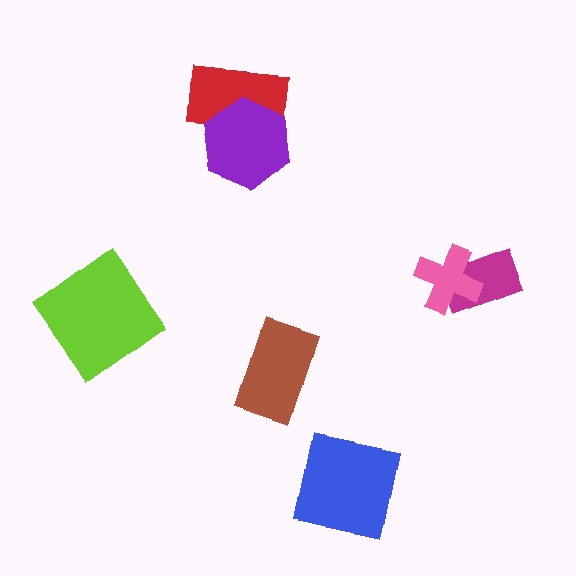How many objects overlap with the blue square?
0 objects overlap with the blue square.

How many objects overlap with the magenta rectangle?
1 object overlaps with the magenta rectangle.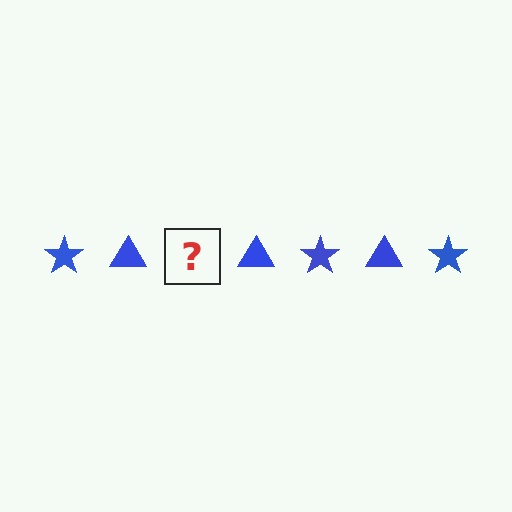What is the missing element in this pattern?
The missing element is a blue star.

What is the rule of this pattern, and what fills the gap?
The rule is that the pattern cycles through star, triangle shapes in blue. The gap should be filled with a blue star.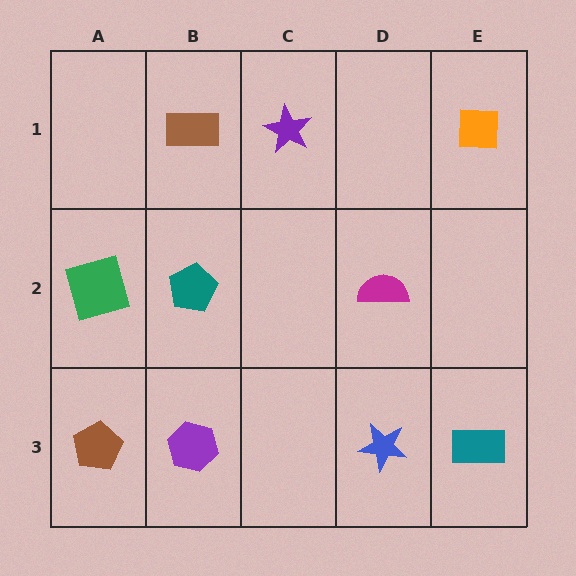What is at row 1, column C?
A purple star.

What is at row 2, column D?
A magenta semicircle.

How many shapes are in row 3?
4 shapes.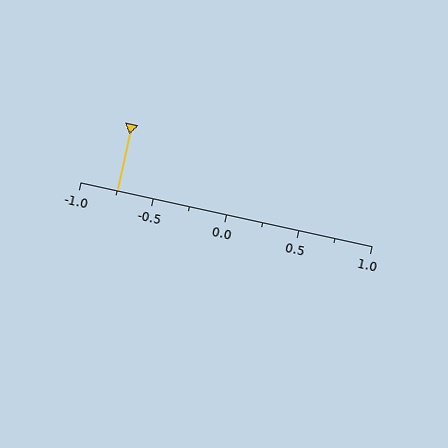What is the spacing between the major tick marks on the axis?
The major ticks are spaced 0.5 apart.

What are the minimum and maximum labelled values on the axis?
The axis runs from -1.0 to 1.0.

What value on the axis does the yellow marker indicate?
The marker indicates approximately -0.75.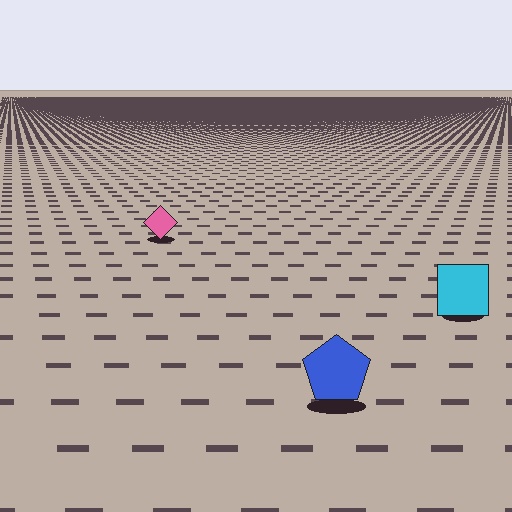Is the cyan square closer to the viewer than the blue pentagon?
No. The blue pentagon is closer — you can tell from the texture gradient: the ground texture is coarser near it.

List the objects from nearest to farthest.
From nearest to farthest: the blue pentagon, the cyan square, the pink diamond.